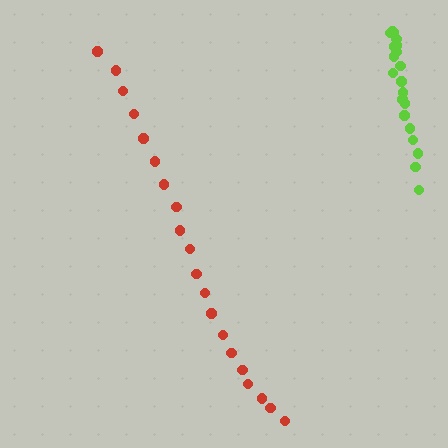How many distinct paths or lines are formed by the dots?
There are 2 distinct paths.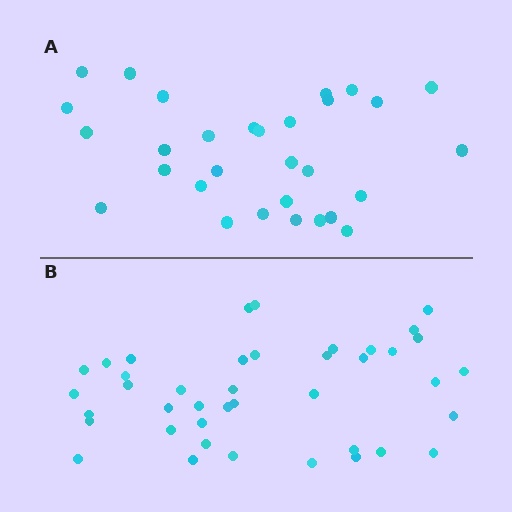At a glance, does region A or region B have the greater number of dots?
Region B (the bottom region) has more dots.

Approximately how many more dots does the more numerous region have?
Region B has roughly 12 or so more dots than region A.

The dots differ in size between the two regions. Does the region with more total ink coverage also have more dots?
No. Region A has more total ink coverage because its dots are larger, but region B actually contains more individual dots. Total area can be misleading — the number of items is what matters here.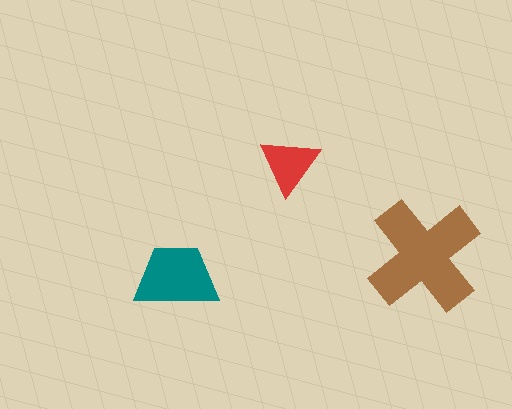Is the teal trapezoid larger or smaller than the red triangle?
Larger.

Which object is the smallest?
The red triangle.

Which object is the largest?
The brown cross.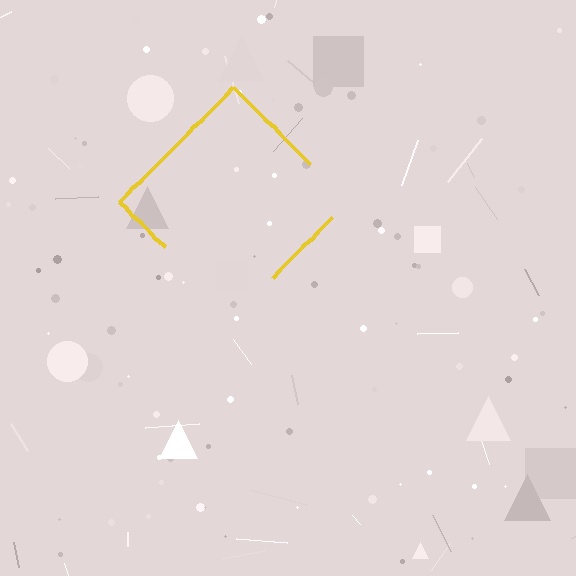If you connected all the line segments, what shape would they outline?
They would outline a diamond.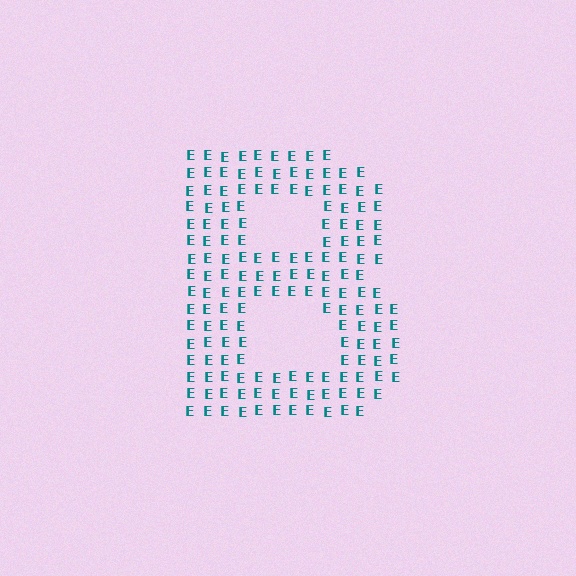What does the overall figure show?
The overall figure shows the letter B.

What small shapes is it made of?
It is made of small letter E's.